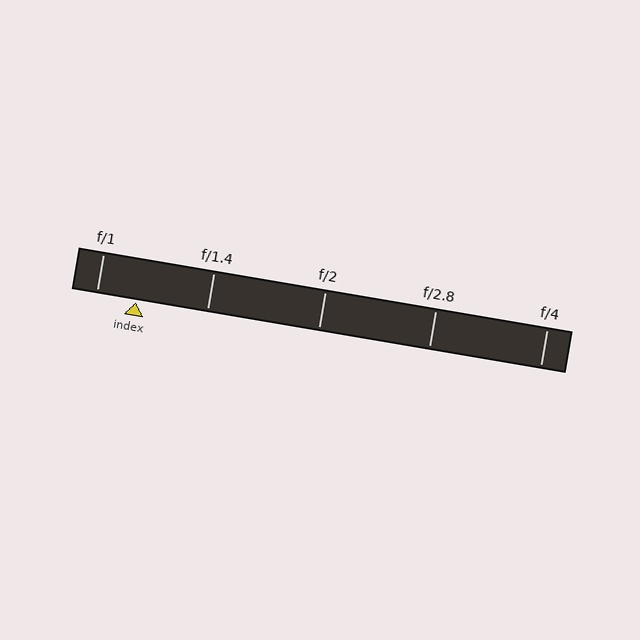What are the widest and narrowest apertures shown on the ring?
The widest aperture shown is f/1 and the narrowest is f/4.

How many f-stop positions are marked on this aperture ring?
There are 5 f-stop positions marked.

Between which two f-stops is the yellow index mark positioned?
The index mark is between f/1 and f/1.4.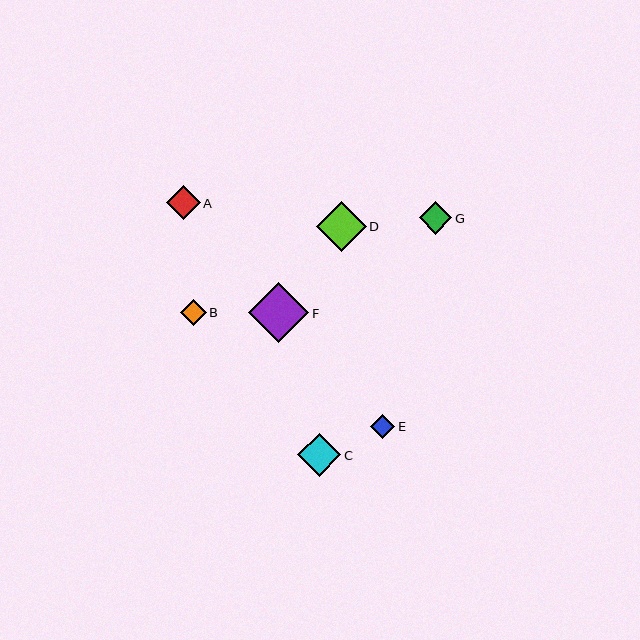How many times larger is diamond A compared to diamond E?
Diamond A is approximately 1.4 times the size of diamond E.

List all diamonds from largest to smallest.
From largest to smallest: F, D, C, A, G, B, E.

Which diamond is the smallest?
Diamond E is the smallest with a size of approximately 24 pixels.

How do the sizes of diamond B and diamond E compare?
Diamond B and diamond E are approximately the same size.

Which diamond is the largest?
Diamond F is the largest with a size of approximately 60 pixels.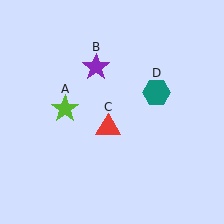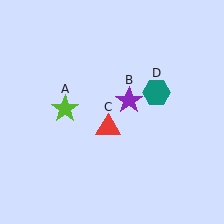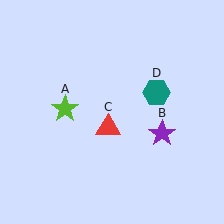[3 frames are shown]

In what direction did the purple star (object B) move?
The purple star (object B) moved down and to the right.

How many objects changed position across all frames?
1 object changed position: purple star (object B).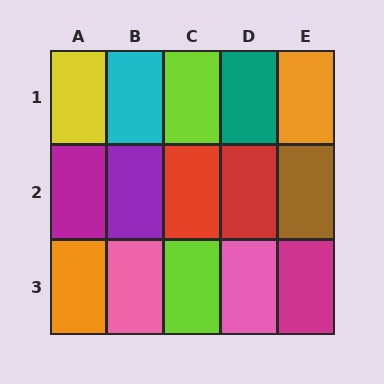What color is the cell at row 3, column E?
Magenta.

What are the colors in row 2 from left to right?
Magenta, purple, red, red, brown.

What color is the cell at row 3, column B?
Pink.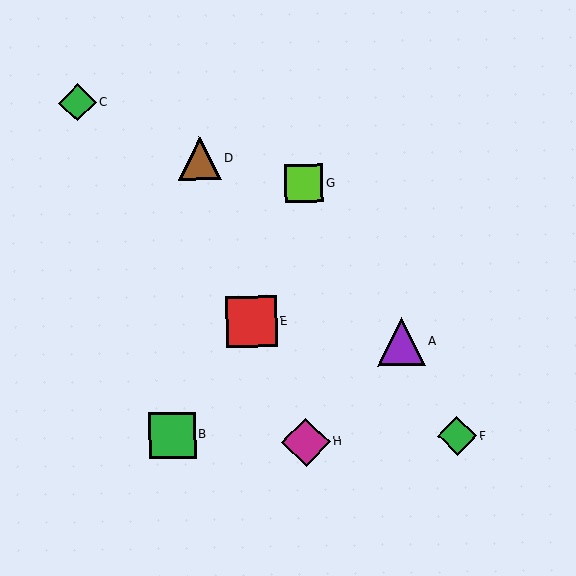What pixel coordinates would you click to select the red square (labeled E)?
Click at (251, 321) to select the red square E.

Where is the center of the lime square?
The center of the lime square is at (304, 183).